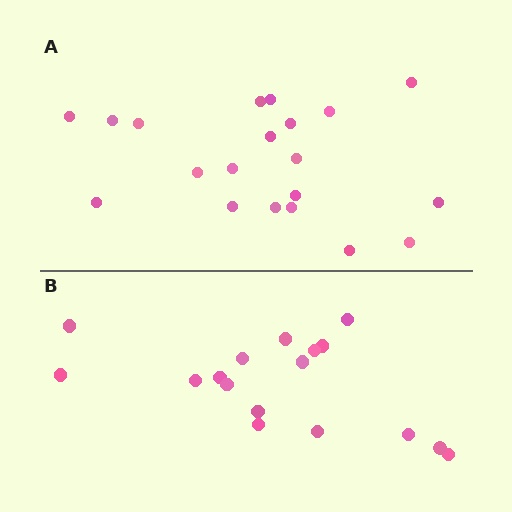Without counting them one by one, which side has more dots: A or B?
Region A (the top region) has more dots.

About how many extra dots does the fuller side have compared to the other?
Region A has just a few more — roughly 2 or 3 more dots than region B.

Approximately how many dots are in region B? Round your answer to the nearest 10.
About 20 dots. (The exact count is 17, which rounds to 20.)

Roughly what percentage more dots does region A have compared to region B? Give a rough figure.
About 20% more.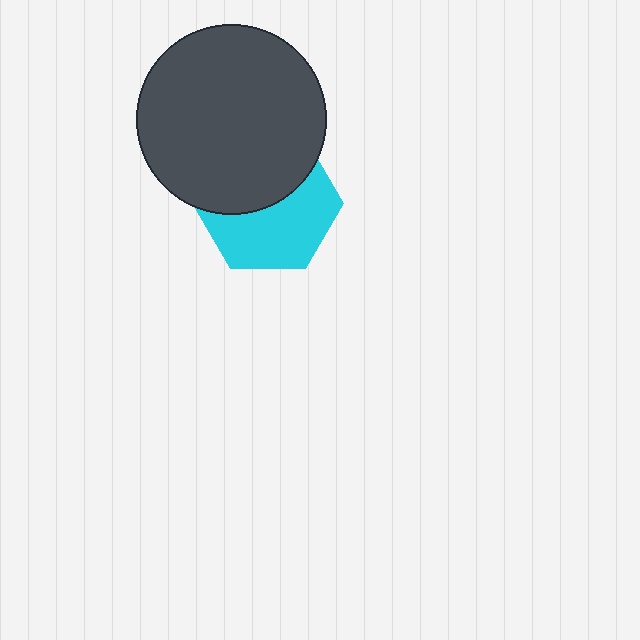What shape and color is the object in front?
The object in front is a dark gray circle.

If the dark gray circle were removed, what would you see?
You would see the complete cyan hexagon.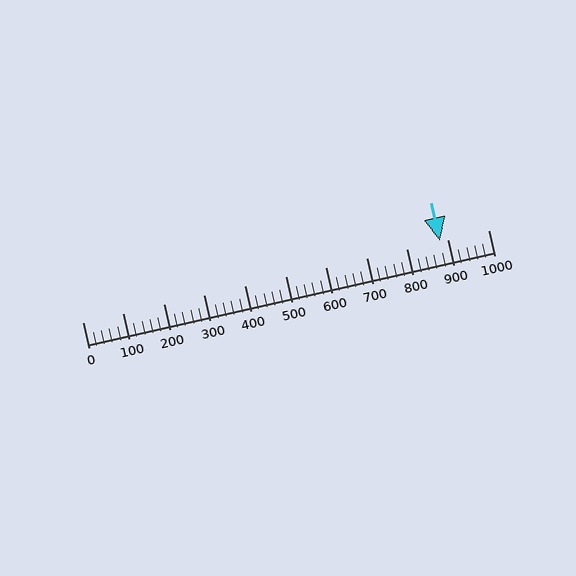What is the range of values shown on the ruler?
The ruler shows values from 0 to 1000.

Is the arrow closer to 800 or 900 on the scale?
The arrow is closer to 900.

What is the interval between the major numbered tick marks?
The major tick marks are spaced 100 units apart.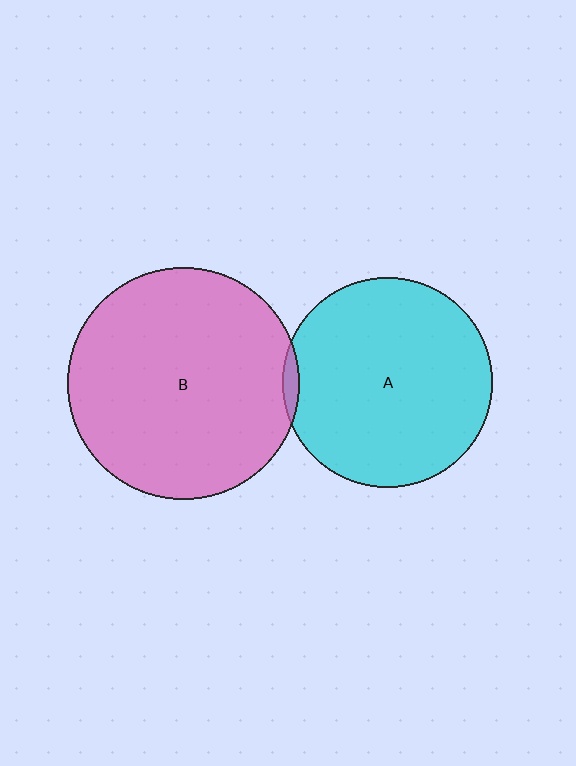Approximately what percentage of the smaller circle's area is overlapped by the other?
Approximately 5%.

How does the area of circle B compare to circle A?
Approximately 1.2 times.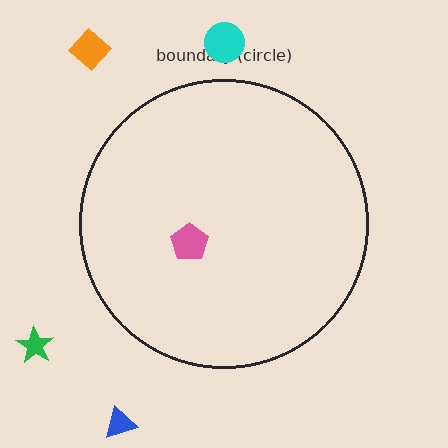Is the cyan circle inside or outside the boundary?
Outside.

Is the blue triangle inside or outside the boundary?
Outside.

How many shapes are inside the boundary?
1 inside, 4 outside.